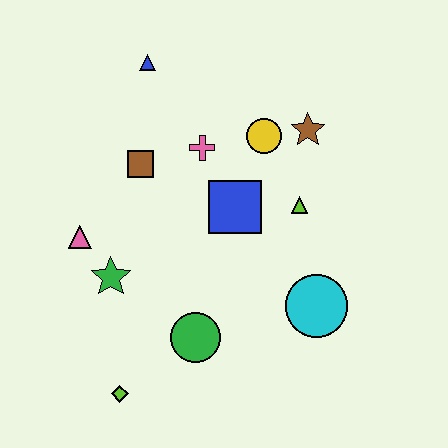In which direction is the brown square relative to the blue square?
The brown square is to the left of the blue square.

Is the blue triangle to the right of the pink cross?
No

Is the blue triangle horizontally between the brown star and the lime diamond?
Yes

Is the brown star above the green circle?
Yes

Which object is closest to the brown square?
The pink cross is closest to the brown square.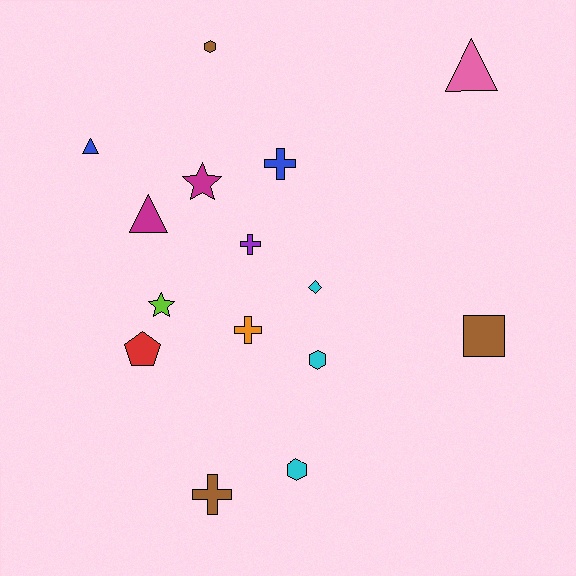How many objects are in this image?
There are 15 objects.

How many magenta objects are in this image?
There are 2 magenta objects.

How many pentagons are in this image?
There is 1 pentagon.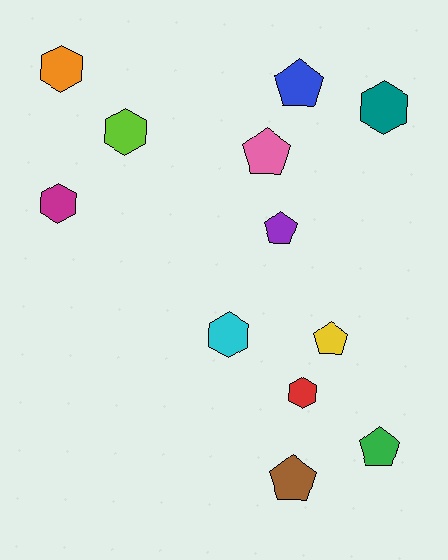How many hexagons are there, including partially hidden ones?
There are 6 hexagons.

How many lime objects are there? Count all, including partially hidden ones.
There is 1 lime object.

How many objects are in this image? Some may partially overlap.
There are 12 objects.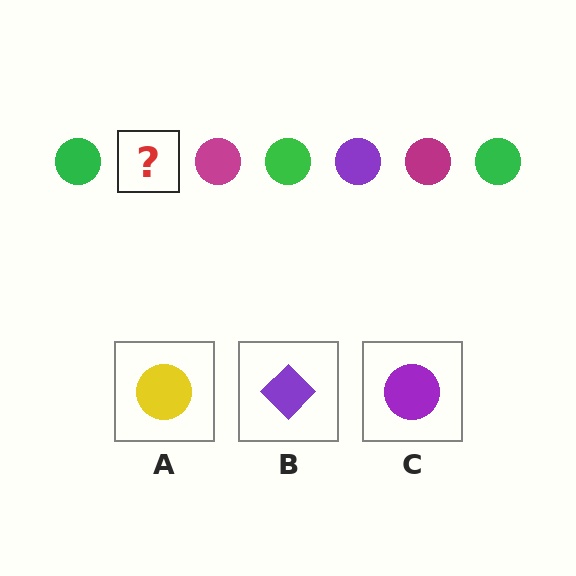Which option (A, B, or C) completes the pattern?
C.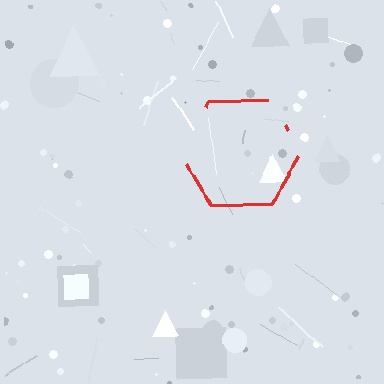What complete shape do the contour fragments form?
The contour fragments form a hexagon.